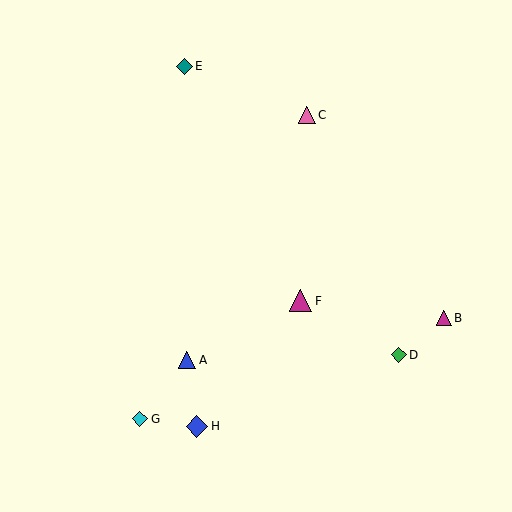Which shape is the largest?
The magenta triangle (labeled F) is the largest.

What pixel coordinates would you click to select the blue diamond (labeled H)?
Click at (197, 426) to select the blue diamond H.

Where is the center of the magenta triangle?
The center of the magenta triangle is at (444, 318).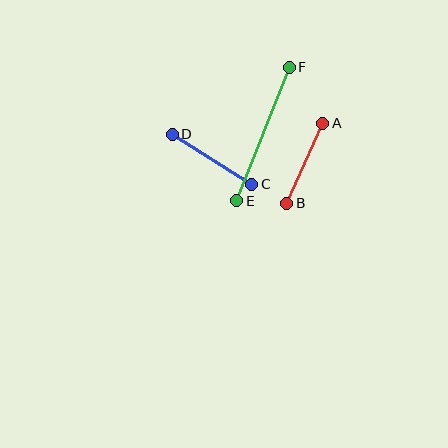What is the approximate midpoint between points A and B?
The midpoint is at approximately (305, 163) pixels.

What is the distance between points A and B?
The distance is approximately 88 pixels.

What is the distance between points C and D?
The distance is approximately 94 pixels.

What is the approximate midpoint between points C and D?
The midpoint is at approximately (212, 159) pixels.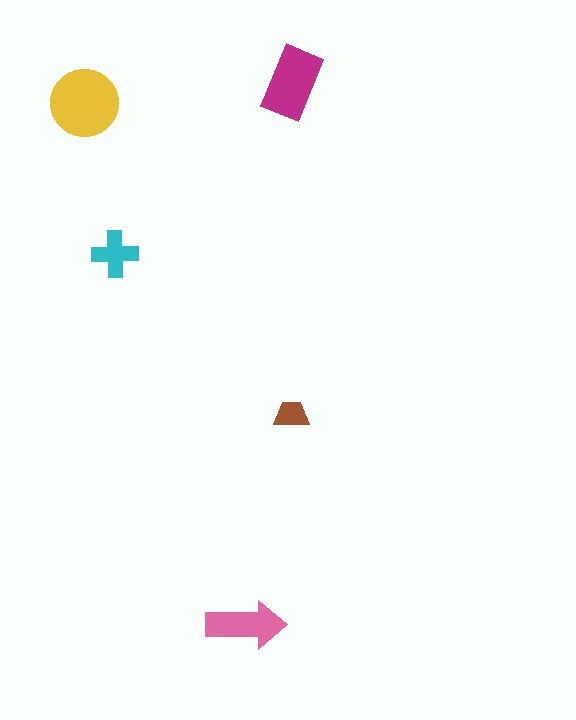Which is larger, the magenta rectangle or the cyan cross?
The magenta rectangle.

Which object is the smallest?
The brown trapezoid.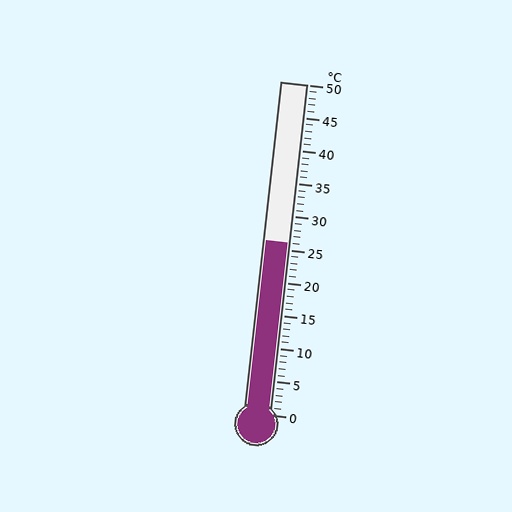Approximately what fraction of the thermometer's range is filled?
The thermometer is filled to approximately 50% of its range.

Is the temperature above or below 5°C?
The temperature is above 5°C.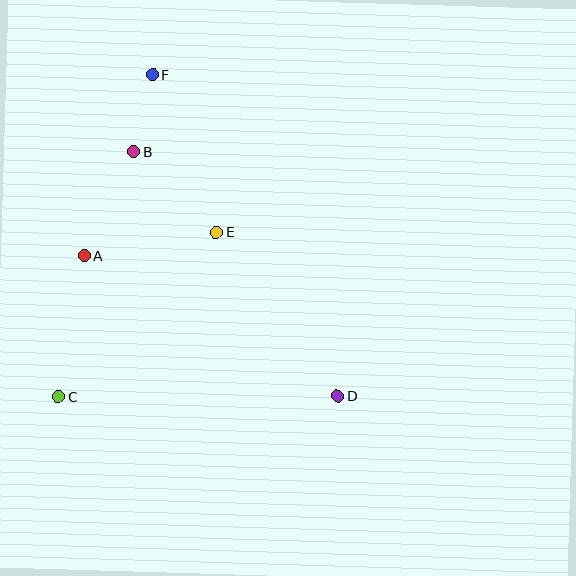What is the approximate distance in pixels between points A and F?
The distance between A and F is approximately 194 pixels.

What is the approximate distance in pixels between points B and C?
The distance between B and C is approximately 256 pixels.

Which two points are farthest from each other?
Points D and F are farthest from each other.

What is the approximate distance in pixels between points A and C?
The distance between A and C is approximately 143 pixels.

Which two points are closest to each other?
Points B and F are closest to each other.